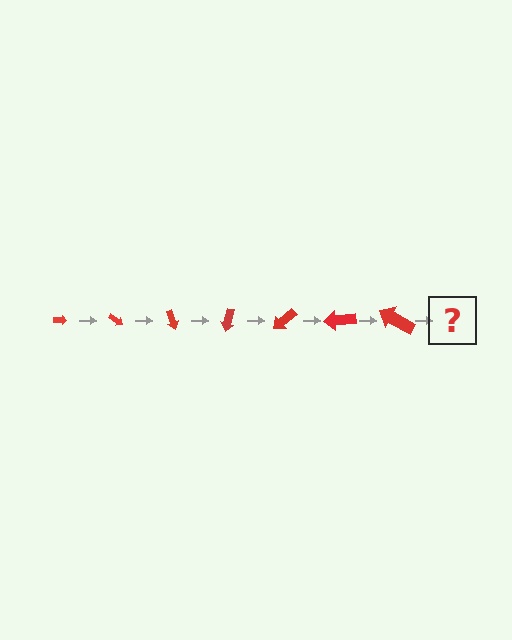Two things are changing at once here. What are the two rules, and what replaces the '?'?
The two rules are that the arrow grows larger each step and it rotates 35 degrees each step. The '?' should be an arrow, larger than the previous one and rotated 245 degrees from the start.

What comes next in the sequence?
The next element should be an arrow, larger than the previous one and rotated 245 degrees from the start.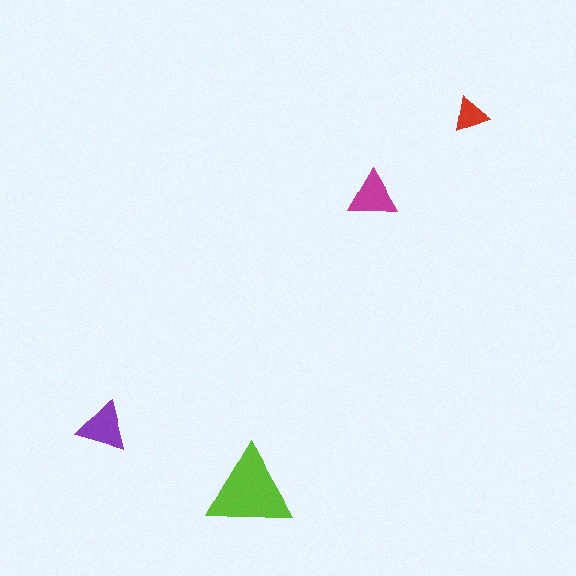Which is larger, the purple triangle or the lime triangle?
The lime one.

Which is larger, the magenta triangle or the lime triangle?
The lime one.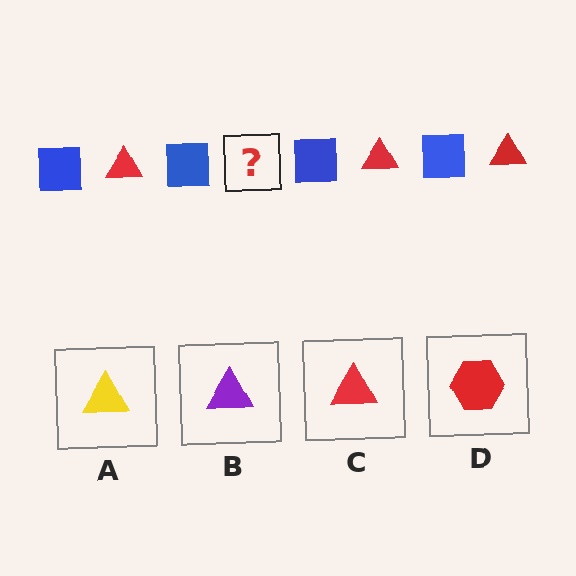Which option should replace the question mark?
Option C.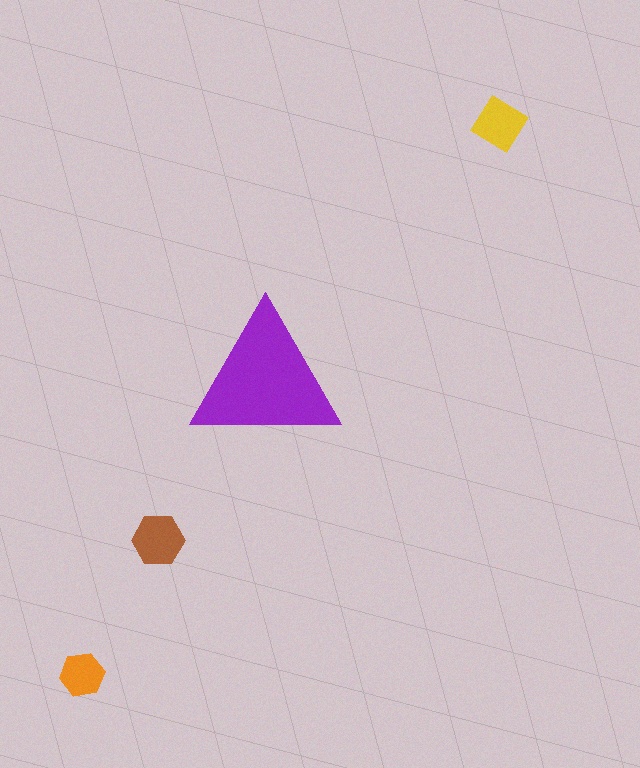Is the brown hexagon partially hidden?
No, the brown hexagon is fully visible.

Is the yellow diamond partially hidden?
No, the yellow diamond is fully visible.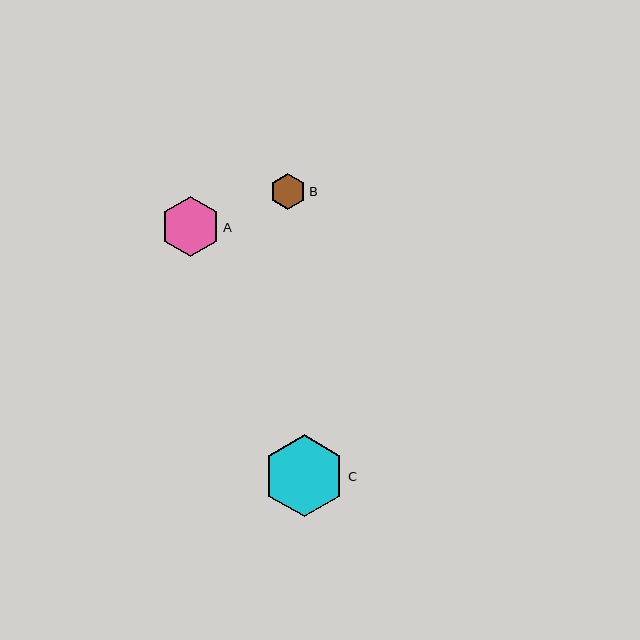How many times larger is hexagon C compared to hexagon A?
Hexagon C is approximately 1.4 times the size of hexagon A.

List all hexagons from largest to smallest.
From largest to smallest: C, A, B.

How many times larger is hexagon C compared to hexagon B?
Hexagon C is approximately 2.3 times the size of hexagon B.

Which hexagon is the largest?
Hexagon C is the largest with a size of approximately 82 pixels.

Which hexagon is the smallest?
Hexagon B is the smallest with a size of approximately 36 pixels.